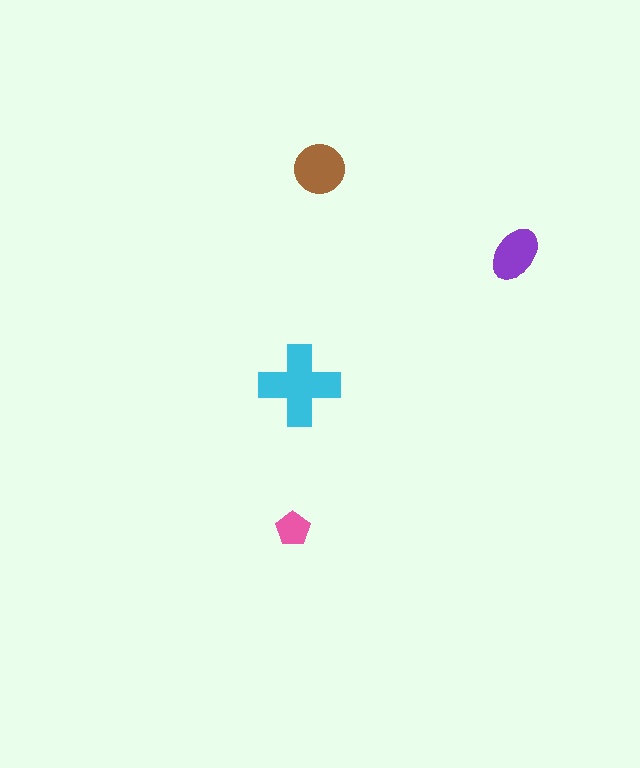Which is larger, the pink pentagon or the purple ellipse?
The purple ellipse.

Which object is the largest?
The cyan cross.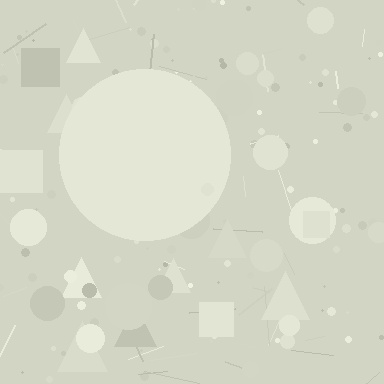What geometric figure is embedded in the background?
A circle is embedded in the background.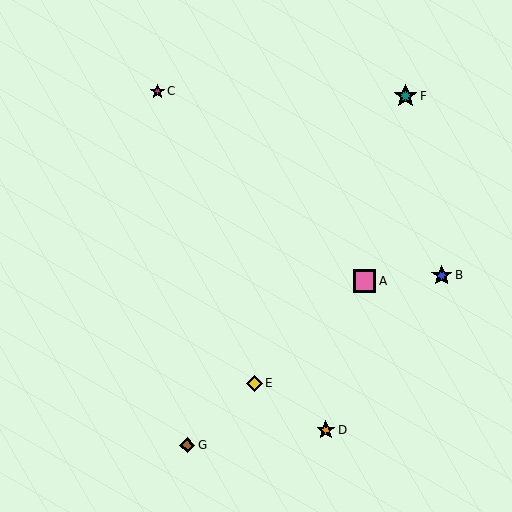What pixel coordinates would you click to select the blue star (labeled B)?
Click at (442, 275) to select the blue star B.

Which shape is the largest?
The teal star (labeled F) is the largest.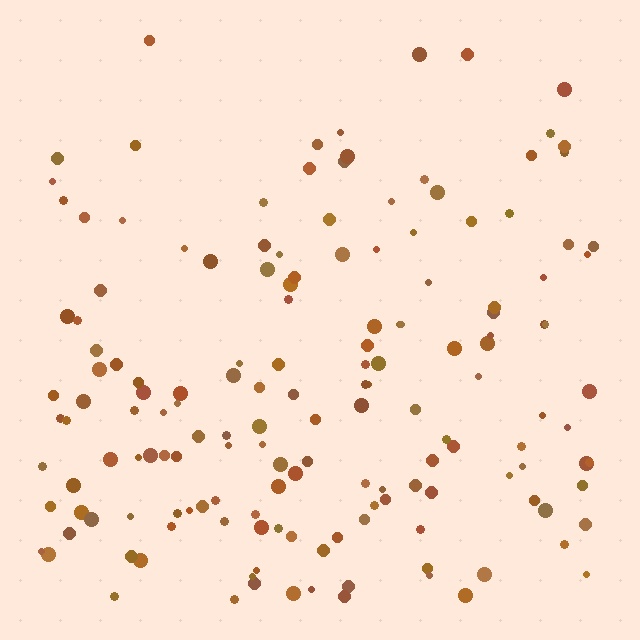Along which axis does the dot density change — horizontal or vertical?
Vertical.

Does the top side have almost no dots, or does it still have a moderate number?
Still a moderate number, just noticeably fewer than the bottom.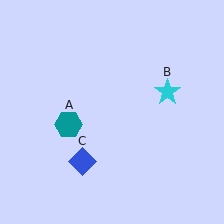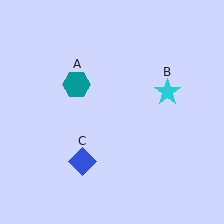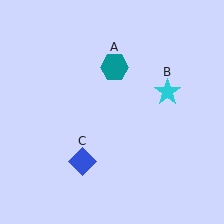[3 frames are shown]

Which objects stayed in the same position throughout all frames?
Cyan star (object B) and blue diamond (object C) remained stationary.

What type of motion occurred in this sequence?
The teal hexagon (object A) rotated clockwise around the center of the scene.